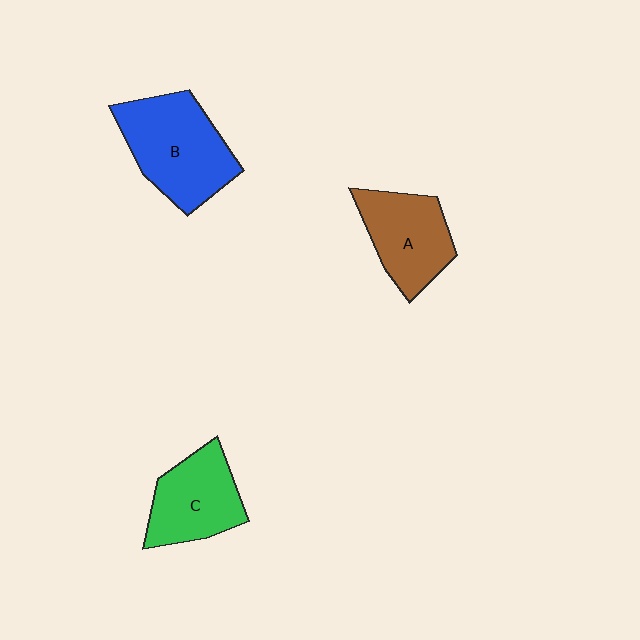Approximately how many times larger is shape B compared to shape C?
Approximately 1.3 times.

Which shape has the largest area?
Shape B (blue).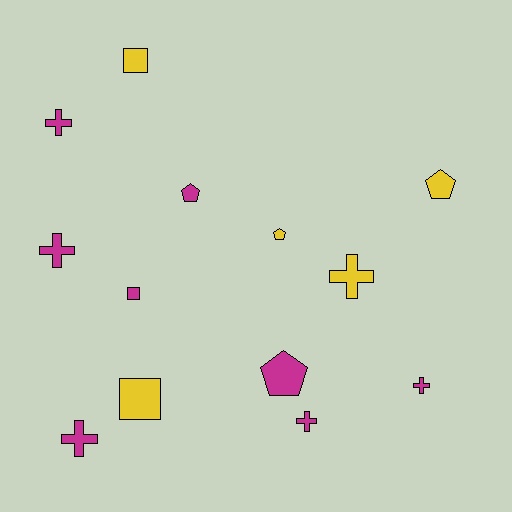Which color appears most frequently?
Magenta, with 8 objects.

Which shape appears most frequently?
Cross, with 6 objects.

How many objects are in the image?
There are 13 objects.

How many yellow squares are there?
There are 2 yellow squares.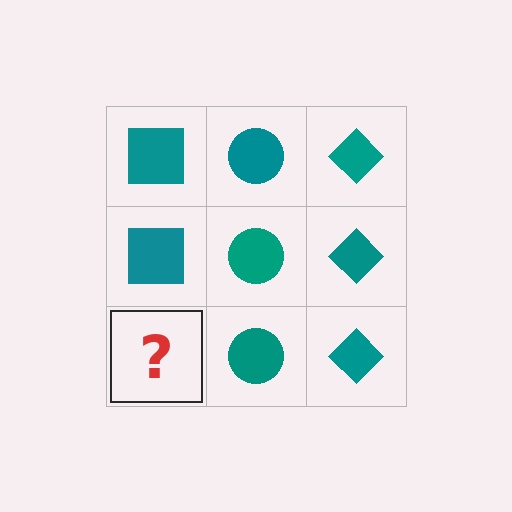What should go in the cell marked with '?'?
The missing cell should contain a teal square.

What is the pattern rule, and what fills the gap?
The rule is that each column has a consistent shape. The gap should be filled with a teal square.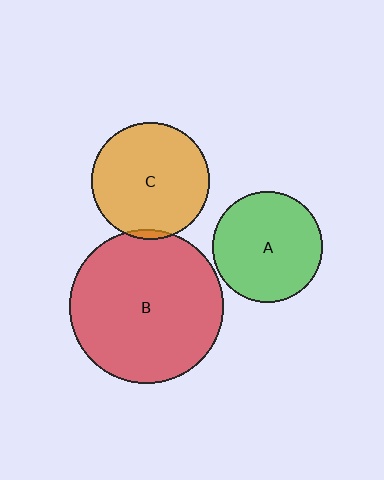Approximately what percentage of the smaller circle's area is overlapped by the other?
Approximately 5%.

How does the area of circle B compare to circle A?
Approximately 1.9 times.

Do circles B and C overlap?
Yes.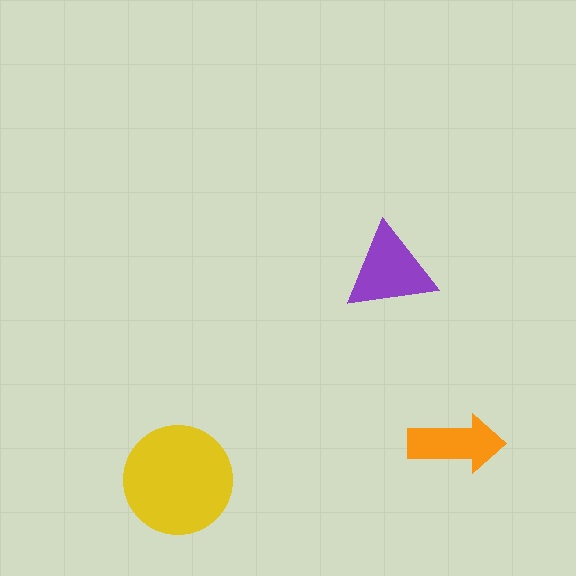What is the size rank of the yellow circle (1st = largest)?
1st.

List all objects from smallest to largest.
The orange arrow, the purple triangle, the yellow circle.